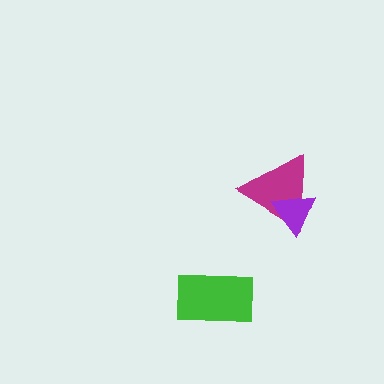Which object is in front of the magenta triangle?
The purple triangle is in front of the magenta triangle.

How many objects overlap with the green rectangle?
0 objects overlap with the green rectangle.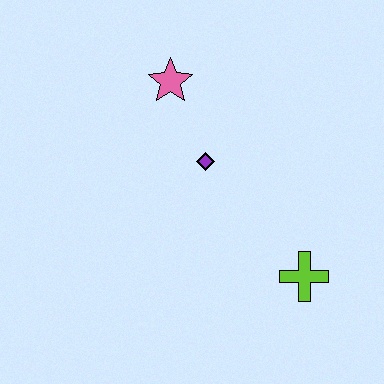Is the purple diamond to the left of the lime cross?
Yes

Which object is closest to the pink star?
The purple diamond is closest to the pink star.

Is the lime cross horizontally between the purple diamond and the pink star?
No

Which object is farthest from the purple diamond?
The lime cross is farthest from the purple diamond.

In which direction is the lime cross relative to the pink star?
The lime cross is below the pink star.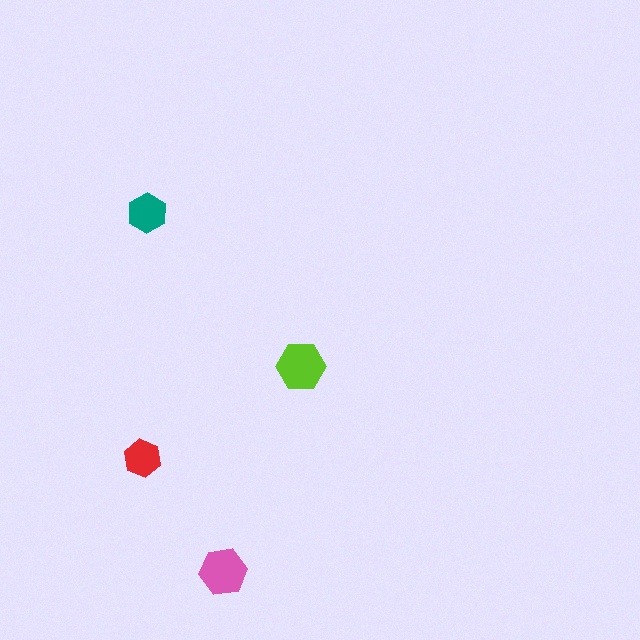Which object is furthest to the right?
The lime hexagon is rightmost.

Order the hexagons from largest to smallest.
the lime one, the pink one, the teal one, the red one.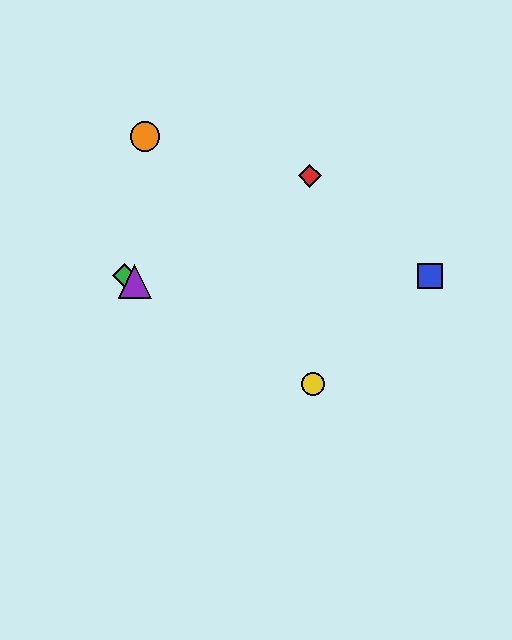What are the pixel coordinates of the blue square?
The blue square is at (430, 276).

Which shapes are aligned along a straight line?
The green diamond, the yellow circle, the purple triangle are aligned along a straight line.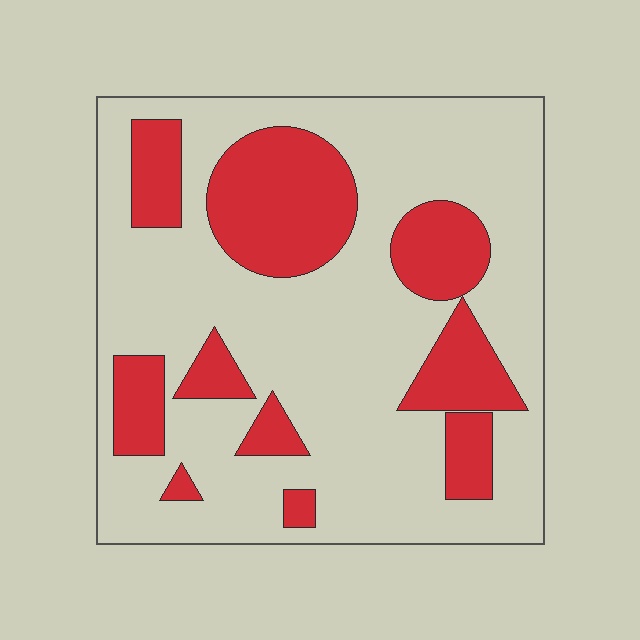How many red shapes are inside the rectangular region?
10.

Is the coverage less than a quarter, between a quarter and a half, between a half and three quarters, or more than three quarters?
Between a quarter and a half.